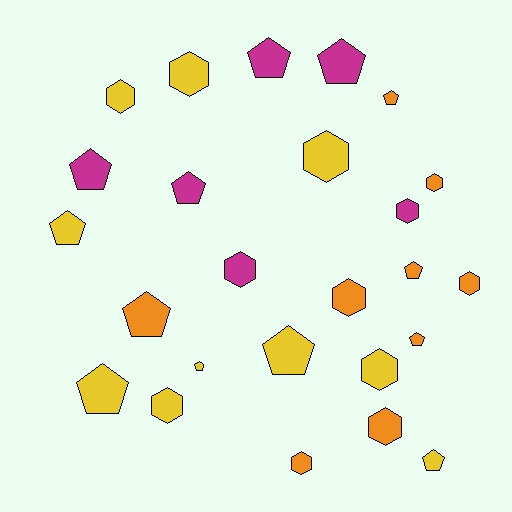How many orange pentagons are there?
There are 4 orange pentagons.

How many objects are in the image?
There are 25 objects.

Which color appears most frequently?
Yellow, with 10 objects.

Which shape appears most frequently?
Pentagon, with 13 objects.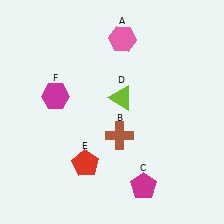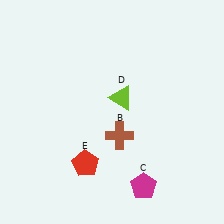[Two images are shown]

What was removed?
The pink hexagon (A), the magenta hexagon (F) were removed in Image 2.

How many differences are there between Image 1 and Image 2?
There are 2 differences between the two images.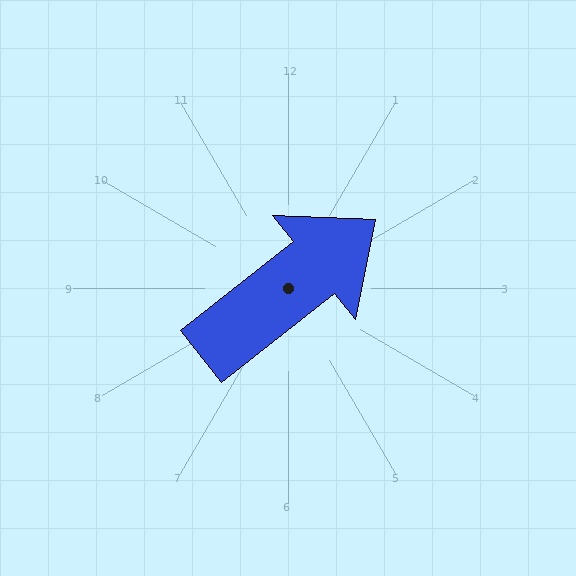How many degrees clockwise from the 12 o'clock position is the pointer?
Approximately 52 degrees.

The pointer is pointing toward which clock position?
Roughly 2 o'clock.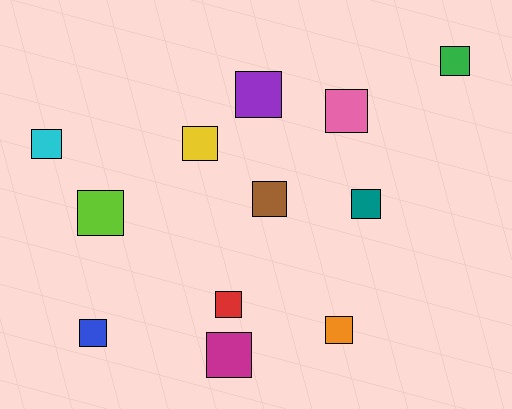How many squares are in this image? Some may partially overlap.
There are 12 squares.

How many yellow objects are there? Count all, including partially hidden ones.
There is 1 yellow object.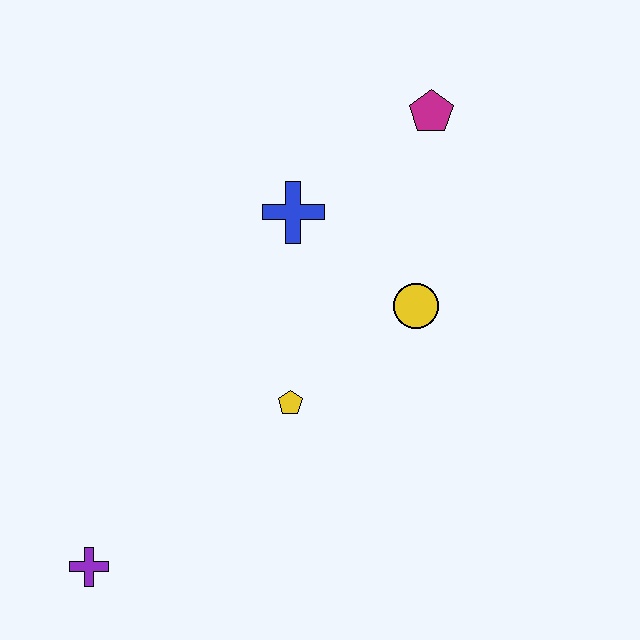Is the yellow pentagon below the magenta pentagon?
Yes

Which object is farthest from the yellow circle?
The purple cross is farthest from the yellow circle.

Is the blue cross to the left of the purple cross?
No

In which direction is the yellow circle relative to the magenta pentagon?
The yellow circle is below the magenta pentagon.